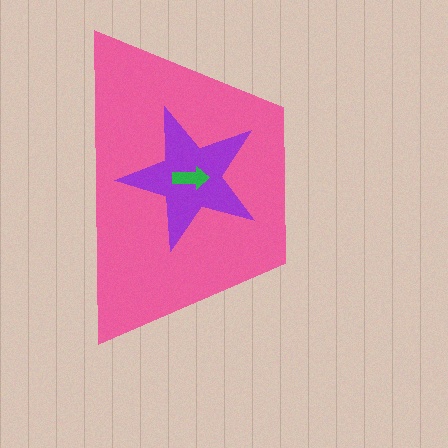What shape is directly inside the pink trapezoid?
The purple star.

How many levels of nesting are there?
3.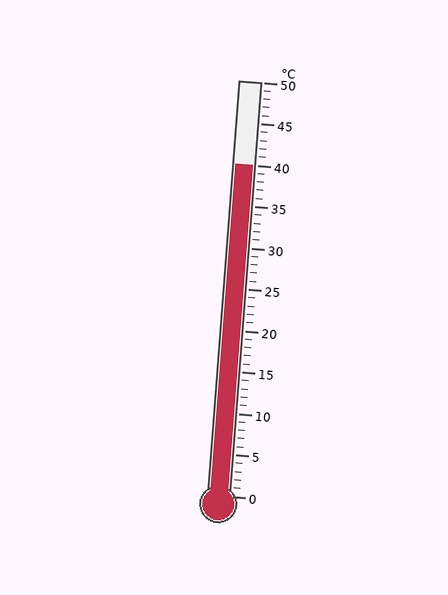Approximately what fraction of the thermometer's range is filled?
The thermometer is filled to approximately 80% of its range.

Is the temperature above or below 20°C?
The temperature is above 20°C.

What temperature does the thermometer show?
The thermometer shows approximately 40°C.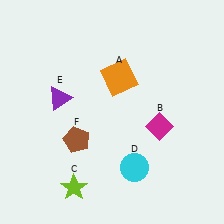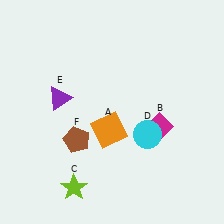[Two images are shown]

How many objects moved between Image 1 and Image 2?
2 objects moved between the two images.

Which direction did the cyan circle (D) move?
The cyan circle (D) moved up.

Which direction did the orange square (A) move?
The orange square (A) moved down.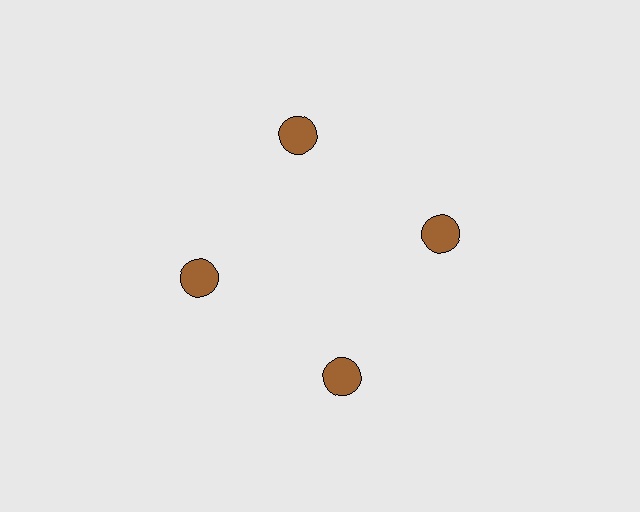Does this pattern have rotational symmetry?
Yes, this pattern has 4-fold rotational symmetry. It looks the same after rotating 90 degrees around the center.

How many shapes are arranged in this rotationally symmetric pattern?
There are 4 shapes, arranged in 4 groups of 1.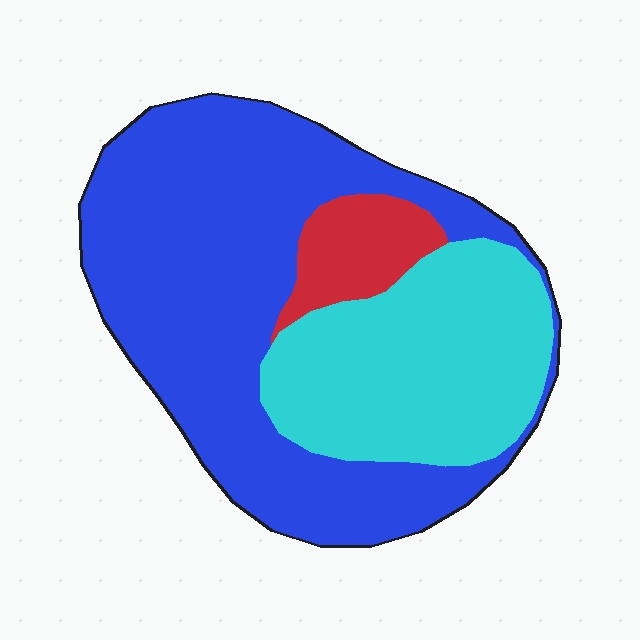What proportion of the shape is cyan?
Cyan covers roughly 30% of the shape.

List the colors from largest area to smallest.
From largest to smallest: blue, cyan, red.